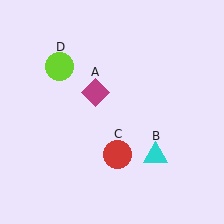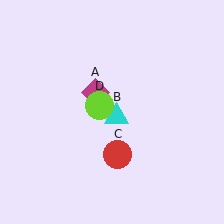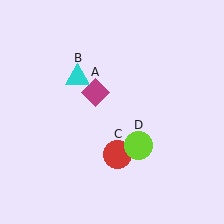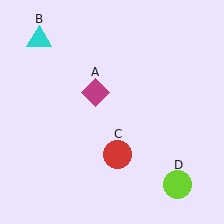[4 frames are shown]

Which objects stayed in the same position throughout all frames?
Magenta diamond (object A) and red circle (object C) remained stationary.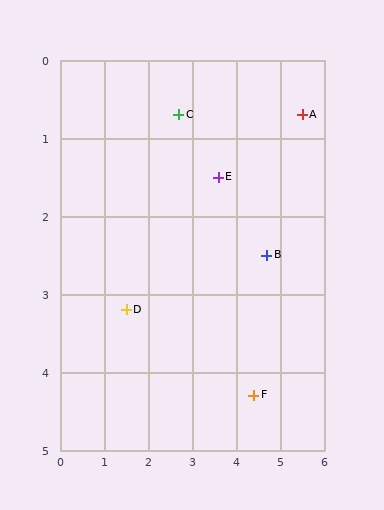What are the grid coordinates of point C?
Point C is at approximately (2.7, 0.7).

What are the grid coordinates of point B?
Point B is at approximately (4.7, 2.5).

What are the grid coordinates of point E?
Point E is at approximately (3.6, 1.5).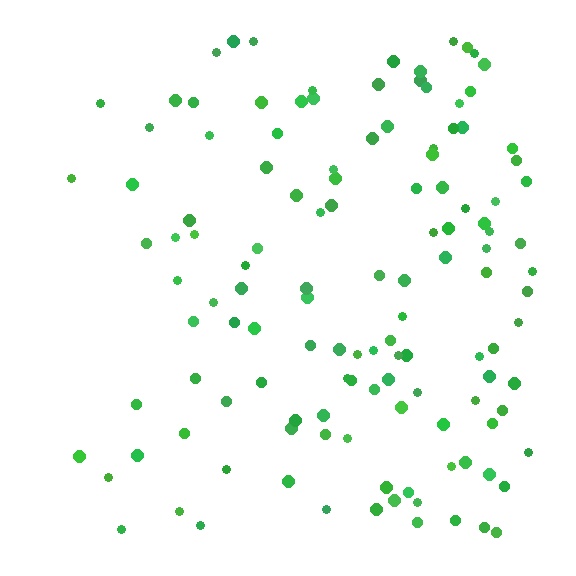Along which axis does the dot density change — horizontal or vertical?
Horizontal.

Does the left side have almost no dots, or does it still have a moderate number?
Still a moderate number, just noticeably fewer than the right.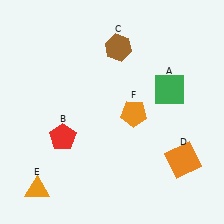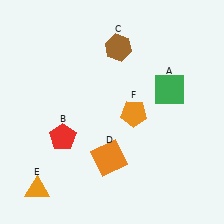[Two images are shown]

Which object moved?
The orange square (D) moved left.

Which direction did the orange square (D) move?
The orange square (D) moved left.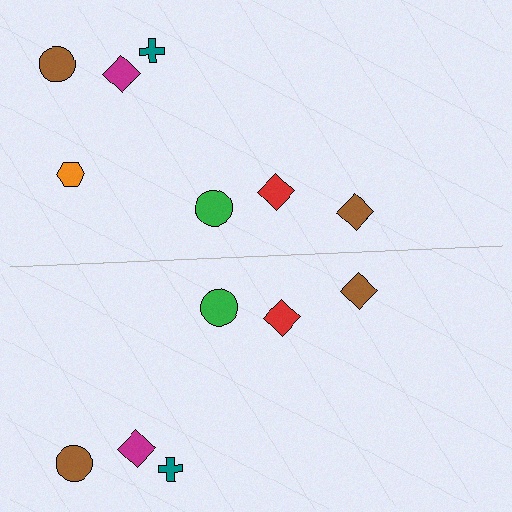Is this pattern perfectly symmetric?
No, the pattern is not perfectly symmetric. A orange hexagon is missing from the bottom side.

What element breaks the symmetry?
A orange hexagon is missing from the bottom side.